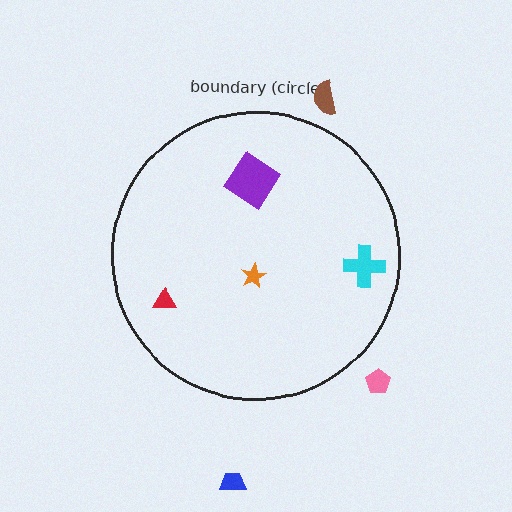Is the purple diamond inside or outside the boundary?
Inside.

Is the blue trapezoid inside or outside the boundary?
Outside.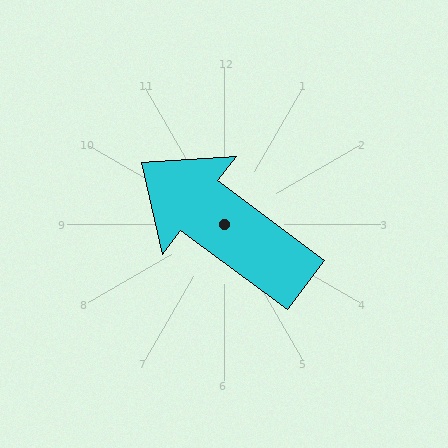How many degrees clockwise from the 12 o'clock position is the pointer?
Approximately 307 degrees.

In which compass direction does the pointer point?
Northwest.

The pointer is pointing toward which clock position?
Roughly 10 o'clock.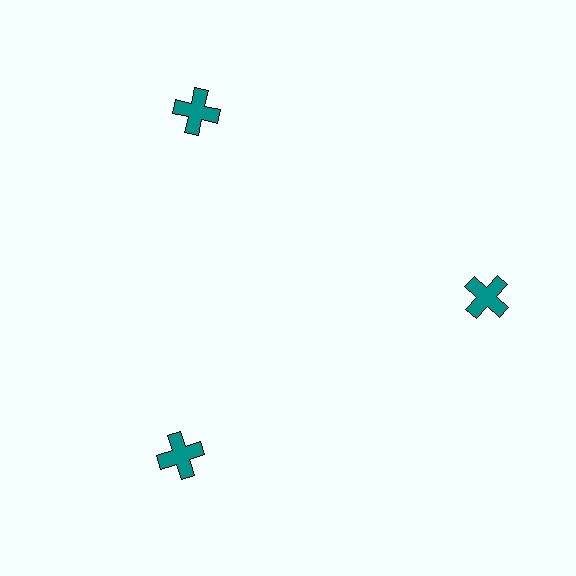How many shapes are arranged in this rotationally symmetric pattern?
There are 3 shapes, arranged in 3 groups of 1.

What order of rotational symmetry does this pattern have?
This pattern has 3-fold rotational symmetry.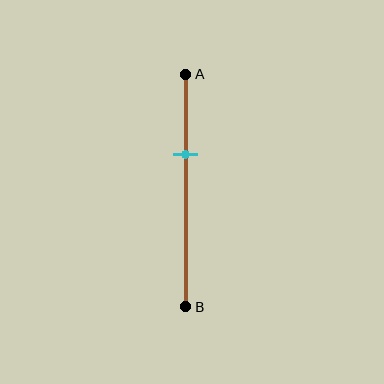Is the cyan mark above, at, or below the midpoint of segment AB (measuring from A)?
The cyan mark is above the midpoint of segment AB.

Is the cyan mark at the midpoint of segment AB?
No, the mark is at about 35% from A, not at the 50% midpoint.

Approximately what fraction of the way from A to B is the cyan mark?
The cyan mark is approximately 35% of the way from A to B.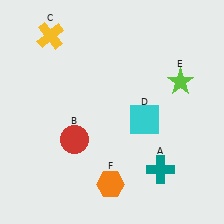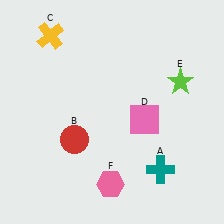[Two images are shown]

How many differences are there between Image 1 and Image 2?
There are 2 differences between the two images.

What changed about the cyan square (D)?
In Image 1, D is cyan. In Image 2, it changed to pink.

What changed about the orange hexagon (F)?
In Image 1, F is orange. In Image 2, it changed to pink.